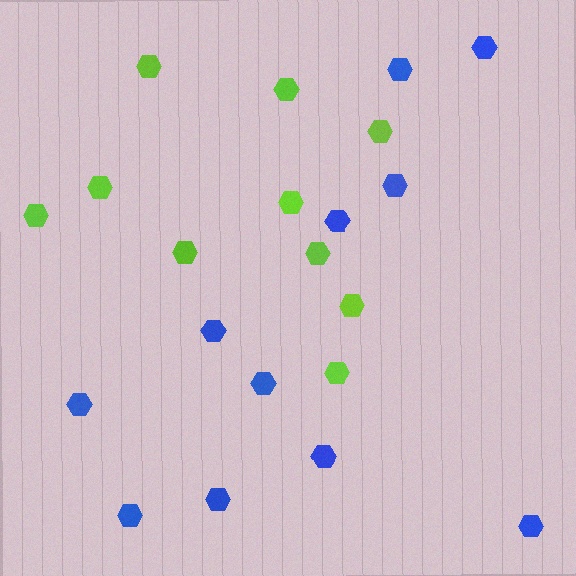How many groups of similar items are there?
There are 2 groups: one group of blue hexagons (11) and one group of lime hexagons (10).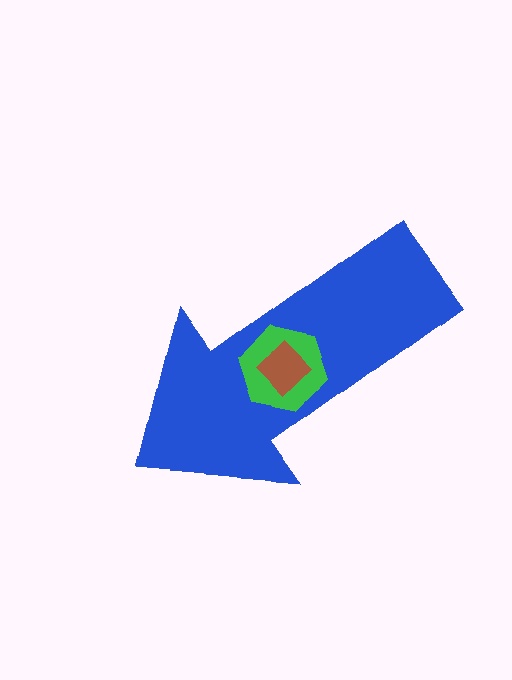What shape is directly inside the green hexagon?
The brown diamond.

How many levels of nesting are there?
3.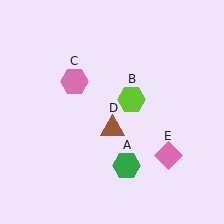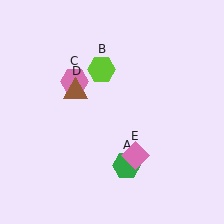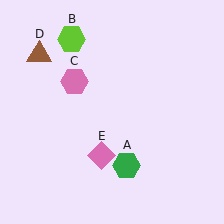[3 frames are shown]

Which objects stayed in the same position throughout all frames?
Green hexagon (object A) and pink hexagon (object C) remained stationary.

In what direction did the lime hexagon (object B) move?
The lime hexagon (object B) moved up and to the left.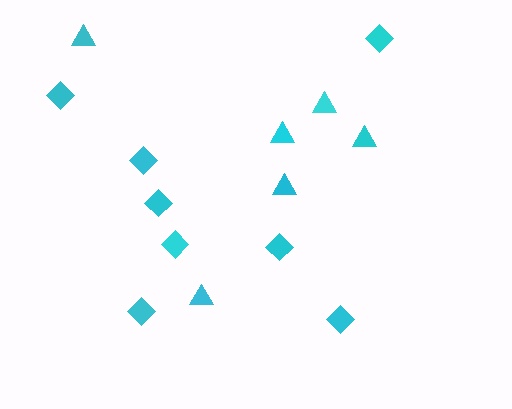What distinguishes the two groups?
There are 2 groups: one group of triangles (6) and one group of diamonds (8).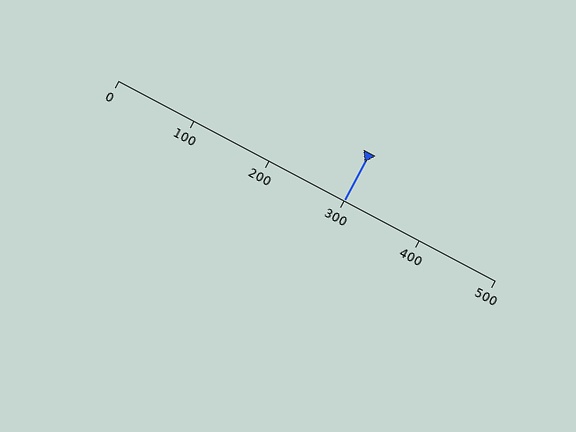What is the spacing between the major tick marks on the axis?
The major ticks are spaced 100 apart.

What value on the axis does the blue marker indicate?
The marker indicates approximately 300.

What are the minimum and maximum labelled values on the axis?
The axis runs from 0 to 500.